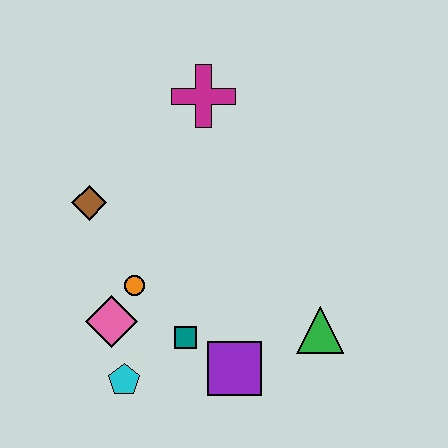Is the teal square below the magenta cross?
Yes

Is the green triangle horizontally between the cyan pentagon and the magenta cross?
No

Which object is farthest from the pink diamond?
The magenta cross is farthest from the pink diamond.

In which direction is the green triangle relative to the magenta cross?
The green triangle is below the magenta cross.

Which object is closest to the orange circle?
The pink diamond is closest to the orange circle.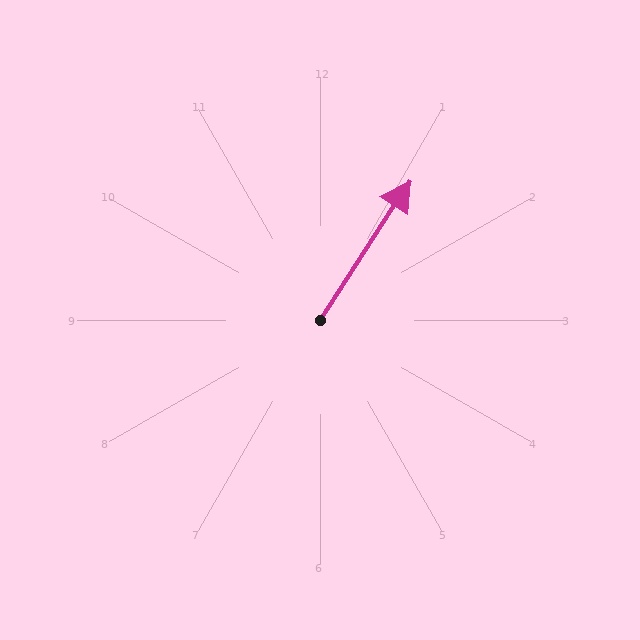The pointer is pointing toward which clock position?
Roughly 1 o'clock.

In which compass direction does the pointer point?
Northeast.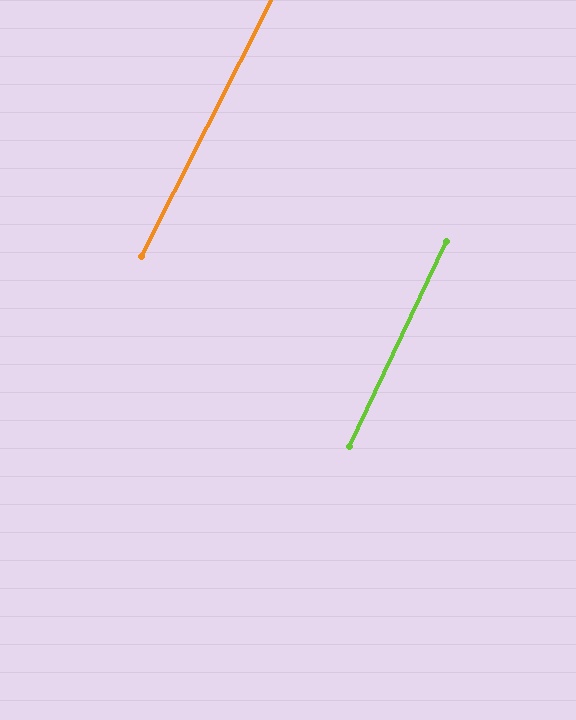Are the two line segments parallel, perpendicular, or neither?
Parallel — their directions differ by only 1.3°.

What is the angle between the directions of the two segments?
Approximately 1 degree.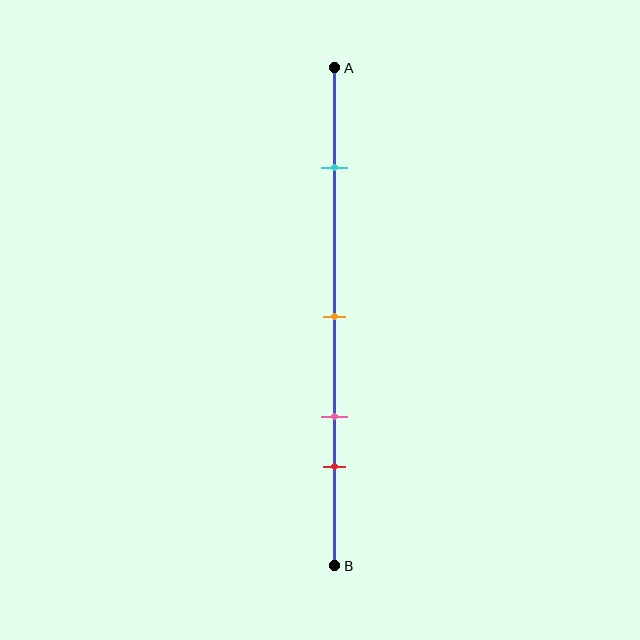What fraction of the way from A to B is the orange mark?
The orange mark is approximately 50% (0.5) of the way from A to B.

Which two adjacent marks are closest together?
The pink and red marks are the closest adjacent pair.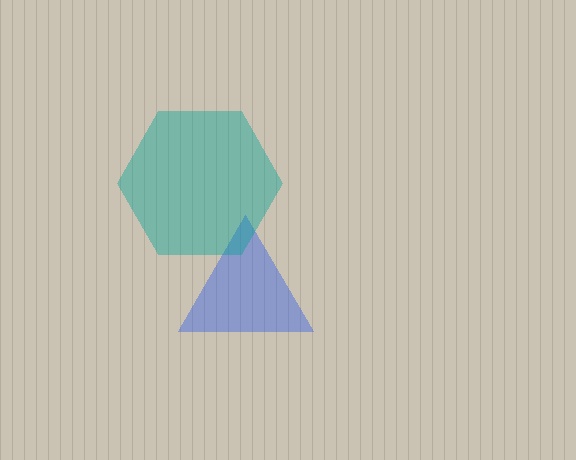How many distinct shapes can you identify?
There are 2 distinct shapes: a blue triangle, a teal hexagon.